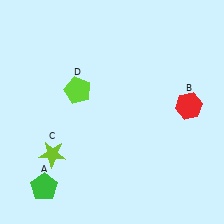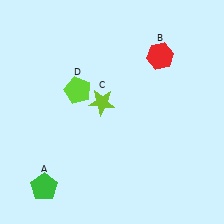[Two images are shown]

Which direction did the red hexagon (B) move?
The red hexagon (B) moved up.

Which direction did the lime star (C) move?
The lime star (C) moved up.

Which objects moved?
The objects that moved are: the red hexagon (B), the lime star (C).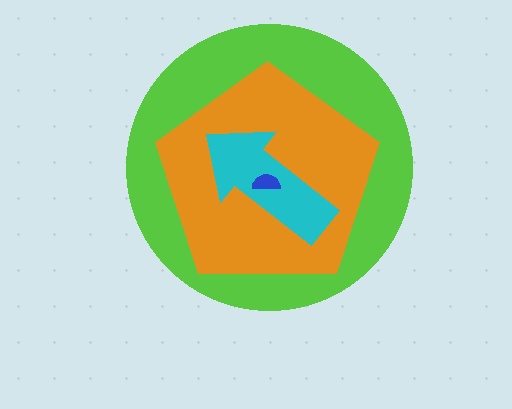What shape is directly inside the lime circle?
The orange pentagon.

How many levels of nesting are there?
4.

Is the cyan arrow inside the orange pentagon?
Yes.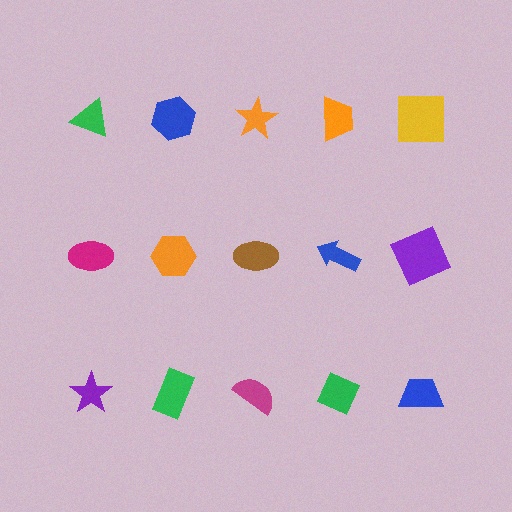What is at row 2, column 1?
A magenta ellipse.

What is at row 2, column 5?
A purple square.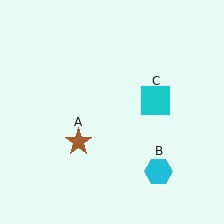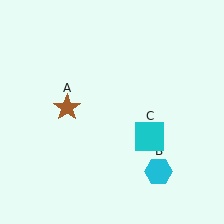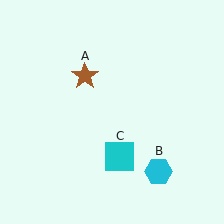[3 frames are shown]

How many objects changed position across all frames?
2 objects changed position: brown star (object A), cyan square (object C).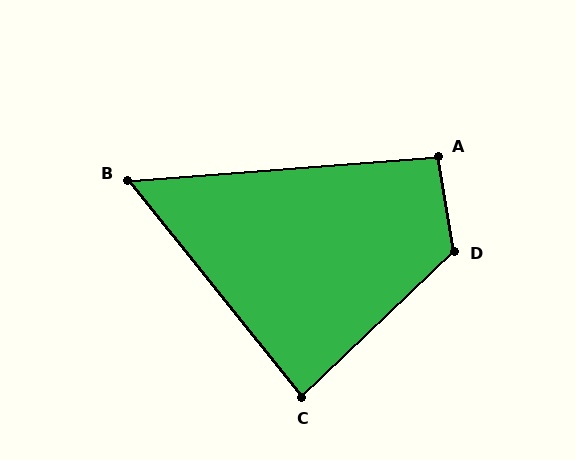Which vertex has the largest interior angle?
D, at approximately 124 degrees.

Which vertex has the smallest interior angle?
B, at approximately 56 degrees.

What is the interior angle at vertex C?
Approximately 85 degrees (approximately right).